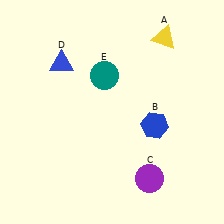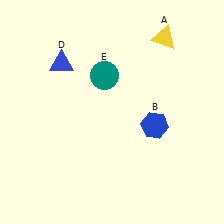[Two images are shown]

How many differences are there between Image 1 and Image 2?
There is 1 difference between the two images.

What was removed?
The purple circle (C) was removed in Image 2.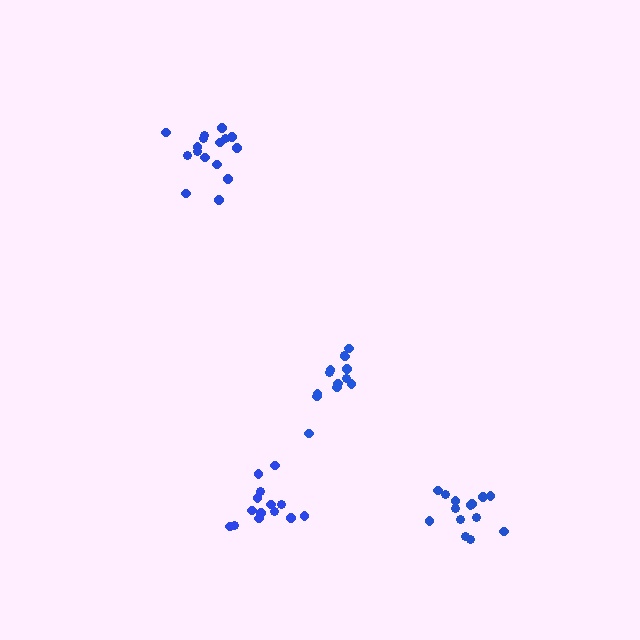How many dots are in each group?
Group 1: 13 dots, Group 2: 16 dots, Group 3: 14 dots, Group 4: 14 dots (57 total).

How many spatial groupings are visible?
There are 4 spatial groupings.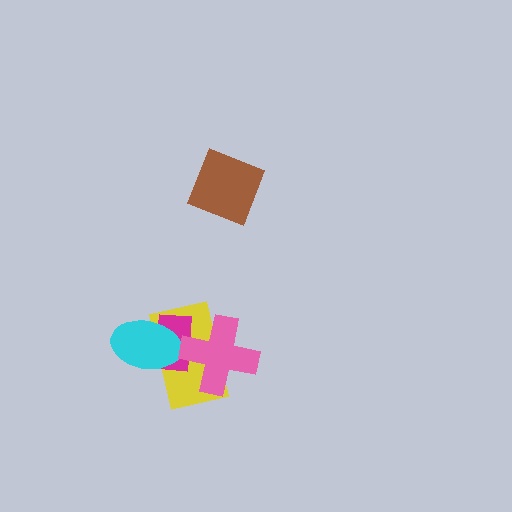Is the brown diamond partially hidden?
No, no other shape covers it.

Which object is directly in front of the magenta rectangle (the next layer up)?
The cyan ellipse is directly in front of the magenta rectangle.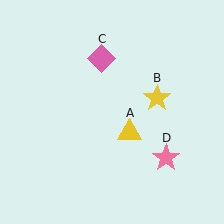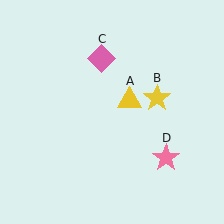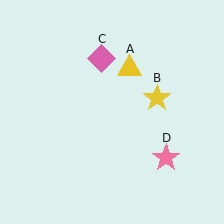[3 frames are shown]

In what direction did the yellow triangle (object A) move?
The yellow triangle (object A) moved up.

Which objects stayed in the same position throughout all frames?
Yellow star (object B) and pink diamond (object C) and pink star (object D) remained stationary.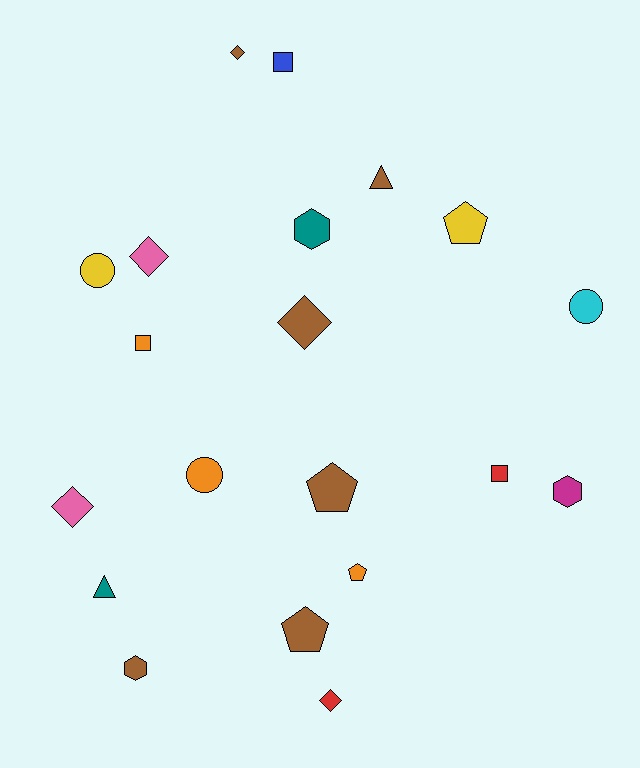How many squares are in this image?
There are 3 squares.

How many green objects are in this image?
There are no green objects.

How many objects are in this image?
There are 20 objects.